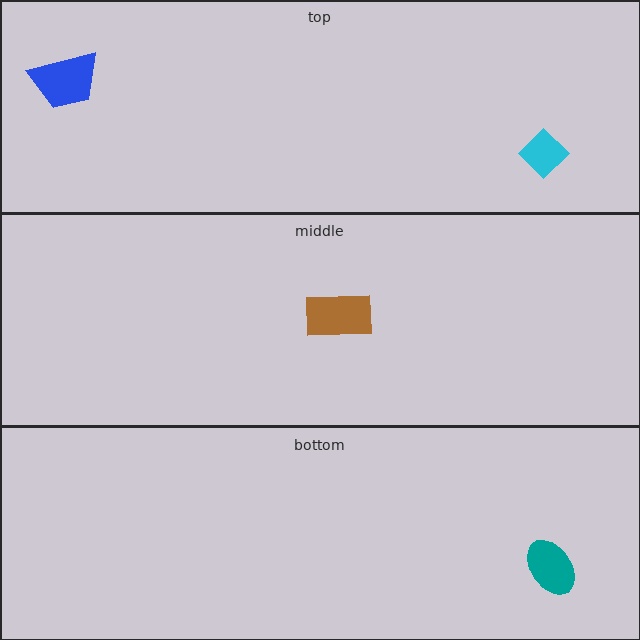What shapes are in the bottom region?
The teal ellipse.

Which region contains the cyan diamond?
The top region.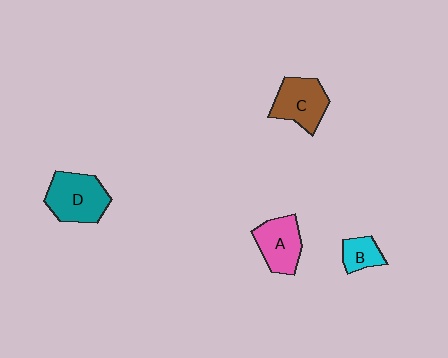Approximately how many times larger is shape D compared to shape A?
Approximately 1.2 times.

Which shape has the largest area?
Shape D (teal).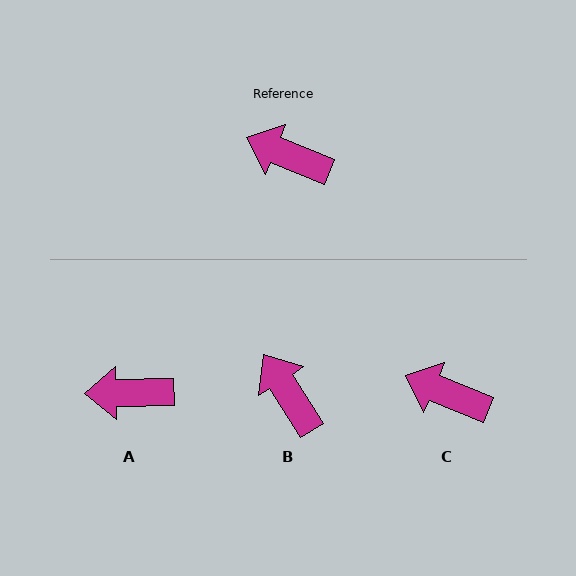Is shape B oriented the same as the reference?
No, it is off by about 35 degrees.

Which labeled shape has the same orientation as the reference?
C.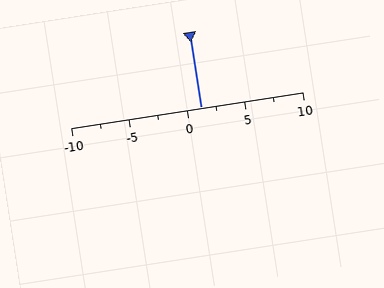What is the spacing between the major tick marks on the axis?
The major ticks are spaced 5 apart.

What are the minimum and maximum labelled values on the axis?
The axis runs from -10 to 10.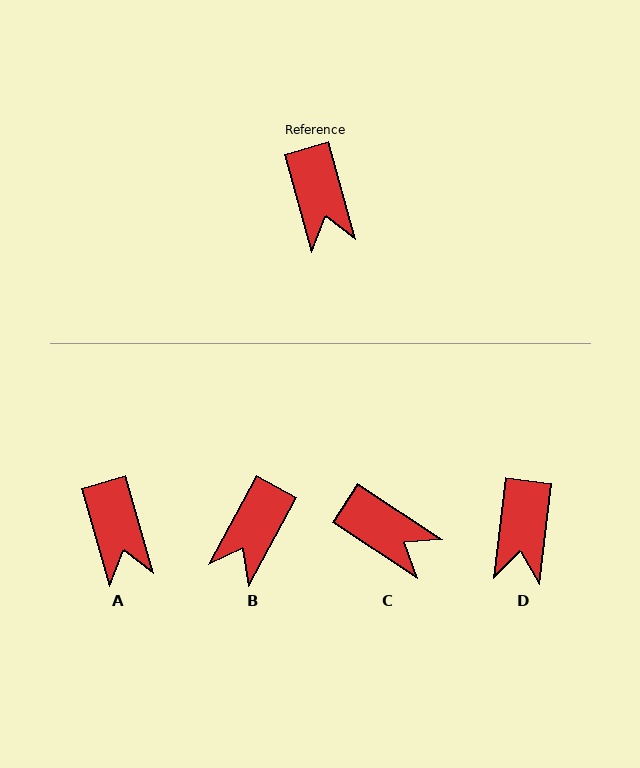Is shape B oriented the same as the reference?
No, it is off by about 44 degrees.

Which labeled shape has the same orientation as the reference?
A.